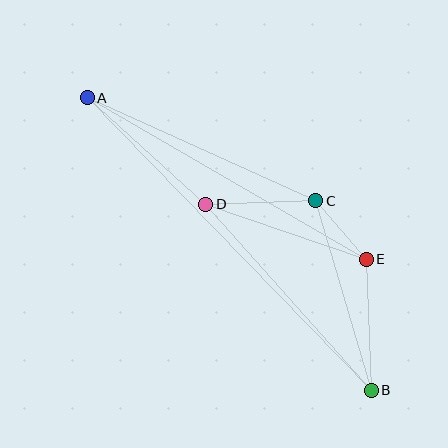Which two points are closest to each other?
Points C and E are closest to each other.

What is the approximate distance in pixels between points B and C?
The distance between B and C is approximately 197 pixels.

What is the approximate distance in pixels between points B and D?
The distance between B and D is approximately 249 pixels.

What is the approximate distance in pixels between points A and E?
The distance between A and E is approximately 322 pixels.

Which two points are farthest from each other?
Points A and B are farthest from each other.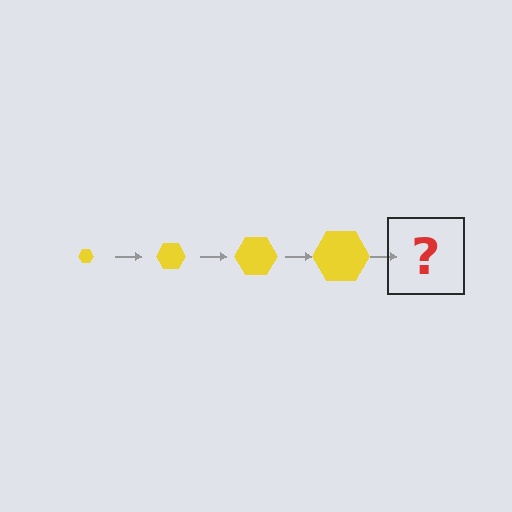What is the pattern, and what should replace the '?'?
The pattern is that the hexagon gets progressively larger each step. The '?' should be a yellow hexagon, larger than the previous one.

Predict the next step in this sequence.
The next step is a yellow hexagon, larger than the previous one.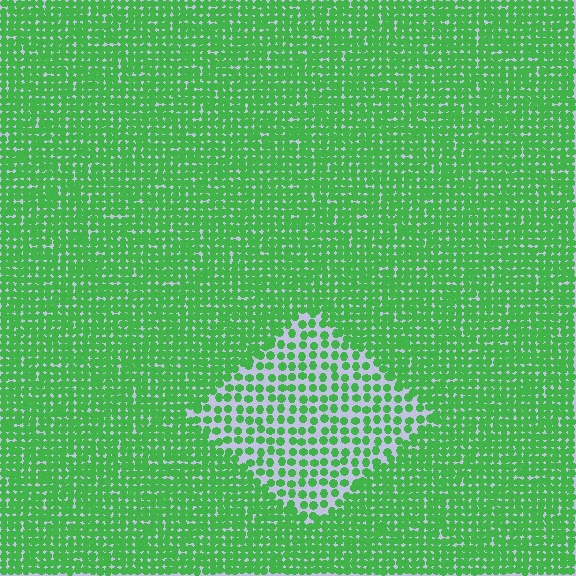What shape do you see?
I see a diamond.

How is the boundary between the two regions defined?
The boundary is defined by a change in element density (approximately 2.0x ratio). All elements are the same color, size, and shape.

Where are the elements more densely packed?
The elements are more densely packed outside the diamond boundary.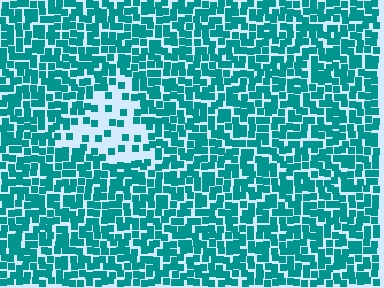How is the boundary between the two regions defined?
The boundary is defined by a change in element density (approximately 2.8x ratio). All elements are the same color, size, and shape.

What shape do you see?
I see a triangle.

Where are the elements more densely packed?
The elements are more densely packed outside the triangle boundary.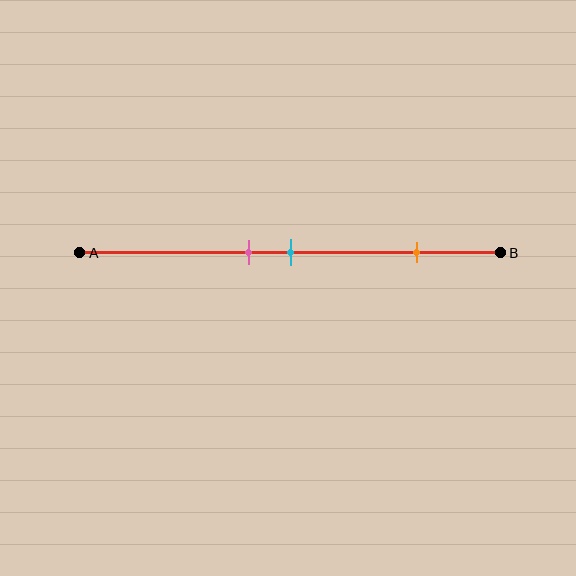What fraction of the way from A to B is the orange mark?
The orange mark is approximately 80% (0.8) of the way from A to B.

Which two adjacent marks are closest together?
The pink and cyan marks are the closest adjacent pair.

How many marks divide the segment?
There are 3 marks dividing the segment.